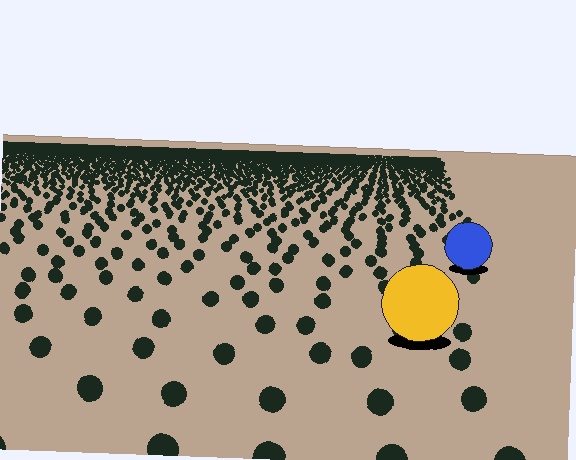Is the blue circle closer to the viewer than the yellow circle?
No. The yellow circle is closer — you can tell from the texture gradient: the ground texture is coarser near it.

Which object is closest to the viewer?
The yellow circle is closest. The texture marks near it are larger and more spread out.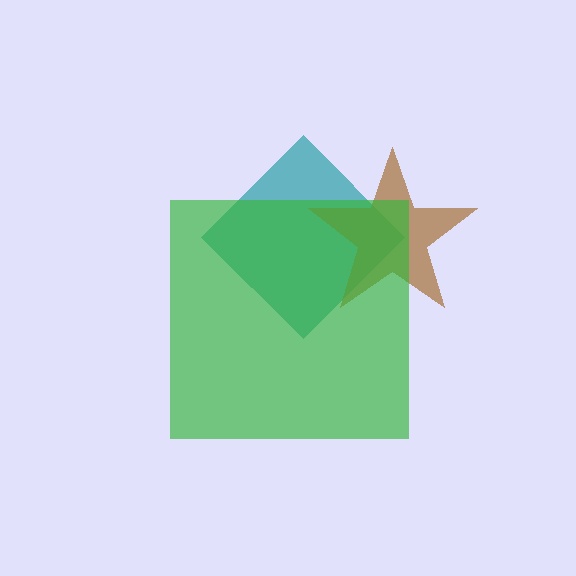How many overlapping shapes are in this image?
There are 3 overlapping shapes in the image.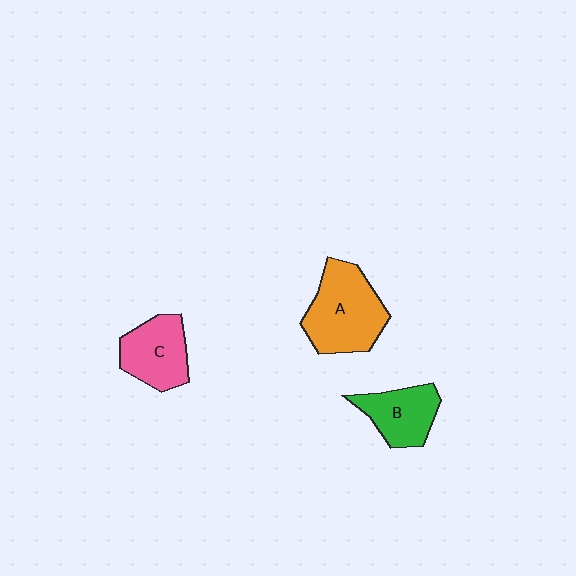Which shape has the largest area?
Shape A (orange).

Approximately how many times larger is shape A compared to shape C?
Approximately 1.4 times.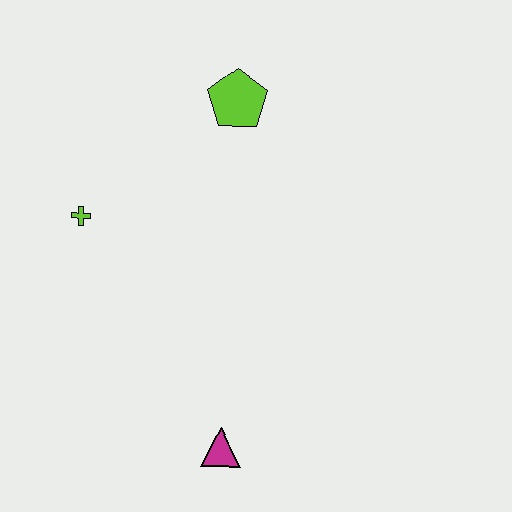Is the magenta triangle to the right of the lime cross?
Yes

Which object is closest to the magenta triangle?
The lime cross is closest to the magenta triangle.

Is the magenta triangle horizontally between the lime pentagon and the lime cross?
Yes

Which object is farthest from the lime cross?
The magenta triangle is farthest from the lime cross.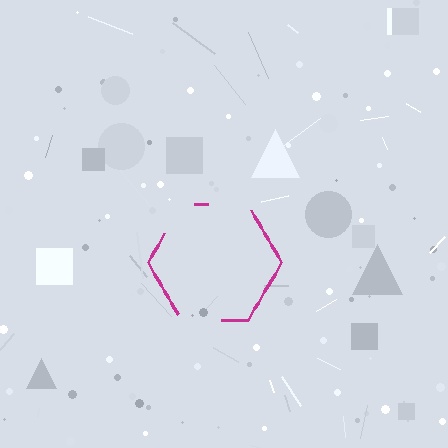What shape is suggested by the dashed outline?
The dashed outline suggests a hexagon.